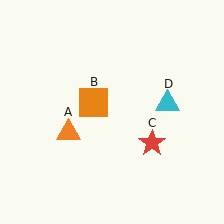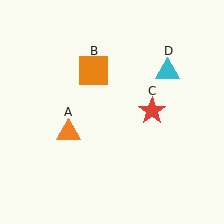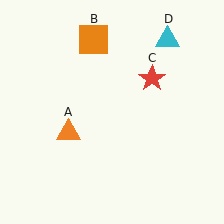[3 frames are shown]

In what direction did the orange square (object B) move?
The orange square (object B) moved up.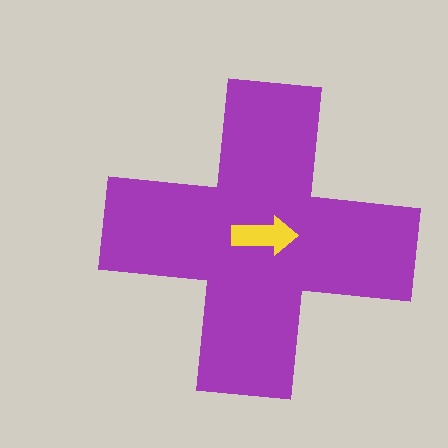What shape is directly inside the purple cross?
The yellow arrow.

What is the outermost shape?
The purple cross.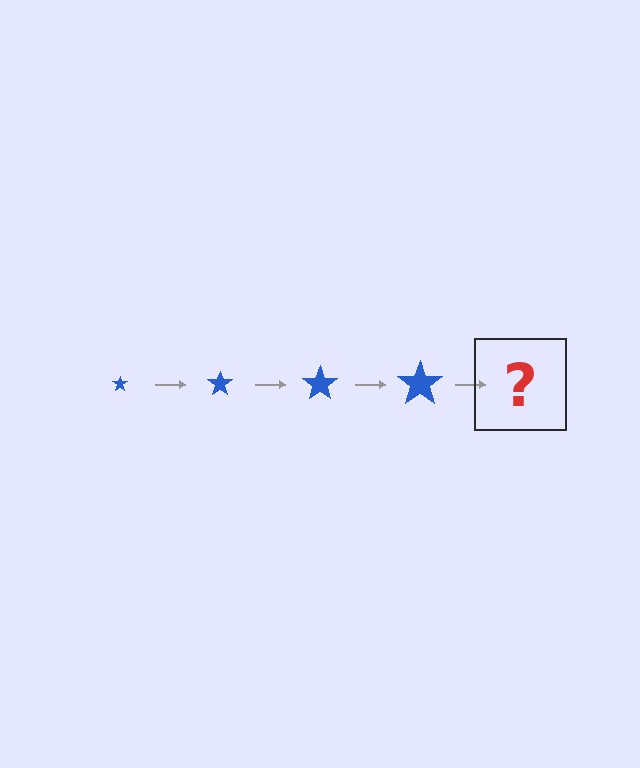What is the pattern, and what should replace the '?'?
The pattern is that the star gets progressively larger each step. The '?' should be a blue star, larger than the previous one.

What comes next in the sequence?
The next element should be a blue star, larger than the previous one.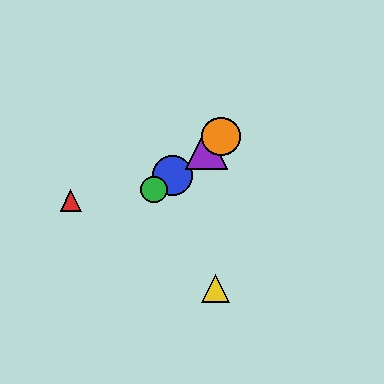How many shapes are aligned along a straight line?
4 shapes (the blue circle, the green circle, the purple triangle, the orange circle) are aligned along a straight line.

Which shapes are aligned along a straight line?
The blue circle, the green circle, the purple triangle, the orange circle are aligned along a straight line.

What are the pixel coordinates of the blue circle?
The blue circle is at (172, 175).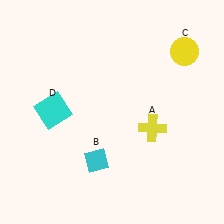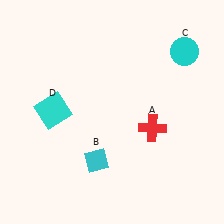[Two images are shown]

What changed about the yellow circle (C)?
In Image 1, C is yellow. In Image 2, it changed to cyan.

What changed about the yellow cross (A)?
In Image 1, A is yellow. In Image 2, it changed to red.